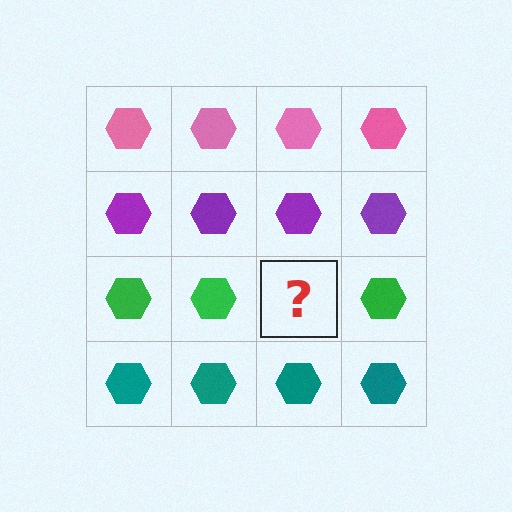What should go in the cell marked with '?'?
The missing cell should contain a green hexagon.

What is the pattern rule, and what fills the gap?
The rule is that each row has a consistent color. The gap should be filled with a green hexagon.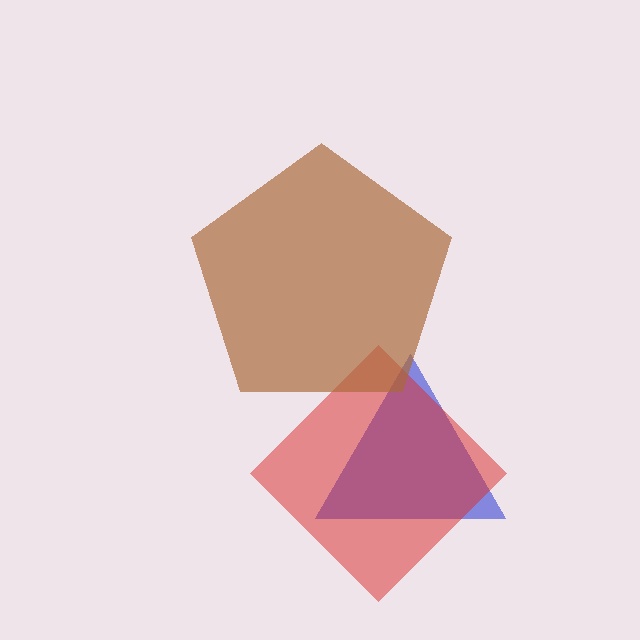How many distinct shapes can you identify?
There are 3 distinct shapes: a blue triangle, a red diamond, a brown pentagon.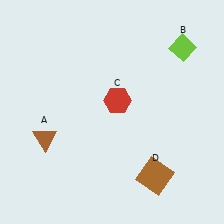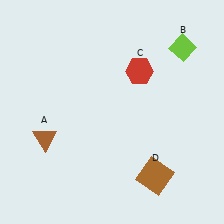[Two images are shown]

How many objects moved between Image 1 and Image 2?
1 object moved between the two images.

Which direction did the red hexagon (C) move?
The red hexagon (C) moved up.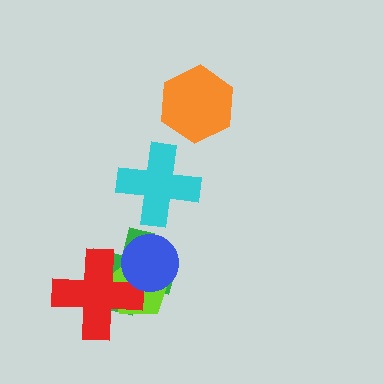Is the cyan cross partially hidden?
No, no other shape covers it.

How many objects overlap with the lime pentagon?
3 objects overlap with the lime pentagon.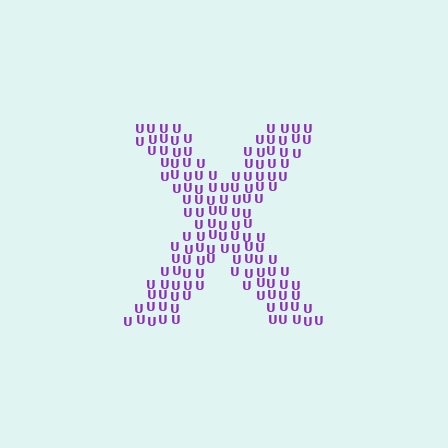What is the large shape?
The large shape is the letter X.